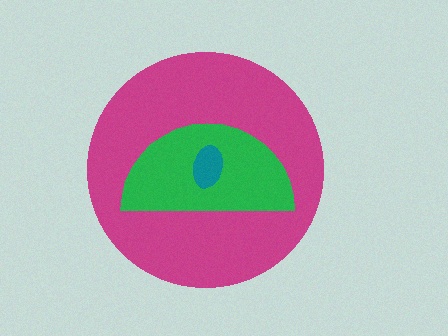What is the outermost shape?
The magenta circle.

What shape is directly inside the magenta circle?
The green semicircle.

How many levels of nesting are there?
3.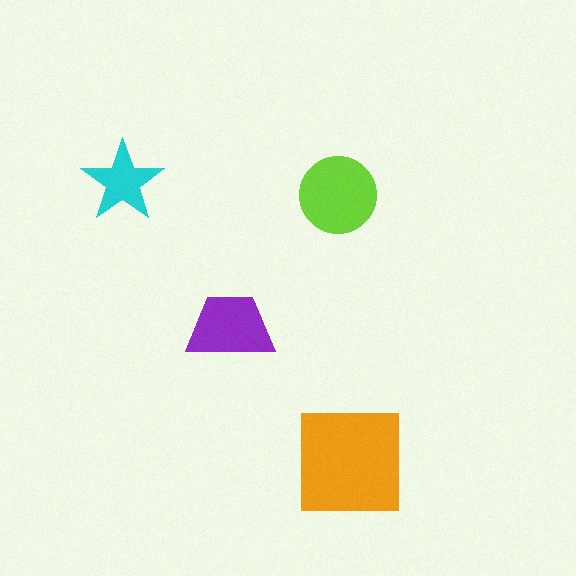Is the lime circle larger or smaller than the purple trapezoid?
Larger.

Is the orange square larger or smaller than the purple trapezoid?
Larger.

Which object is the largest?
The orange square.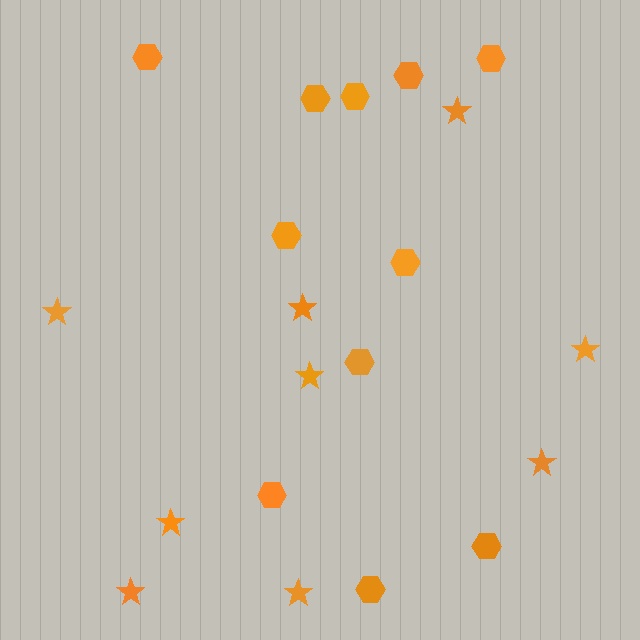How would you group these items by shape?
There are 2 groups: one group of hexagons (11) and one group of stars (9).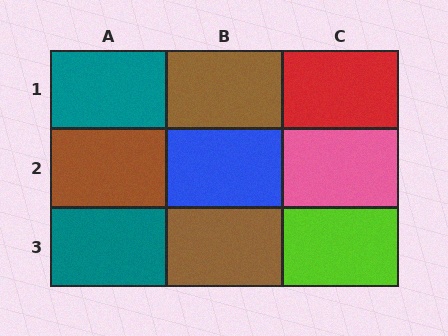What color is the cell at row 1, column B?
Brown.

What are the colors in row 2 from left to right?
Brown, blue, pink.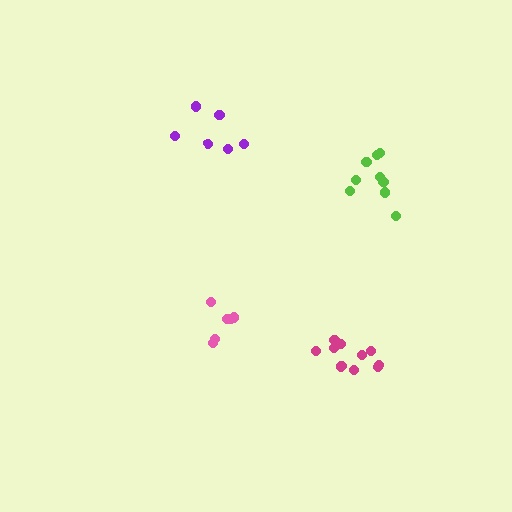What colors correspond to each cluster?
The clusters are colored: lime, pink, purple, magenta.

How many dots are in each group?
Group 1: 9 dots, Group 2: 6 dots, Group 3: 6 dots, Group 4: 11 dots (32 total).